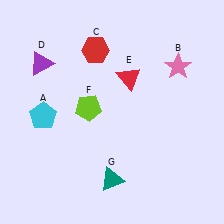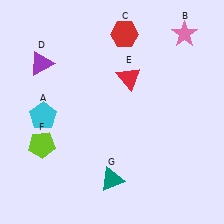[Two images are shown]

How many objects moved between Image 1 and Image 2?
3 objects moved between the two images.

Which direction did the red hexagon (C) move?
The red hexagon (C) moved right.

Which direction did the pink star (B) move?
The pink star (B) moved up.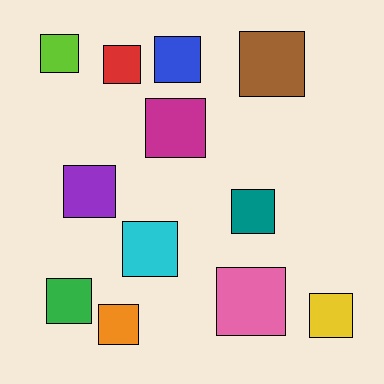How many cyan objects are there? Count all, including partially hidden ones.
There is 1 cyan object.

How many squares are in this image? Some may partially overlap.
There are 12 squares.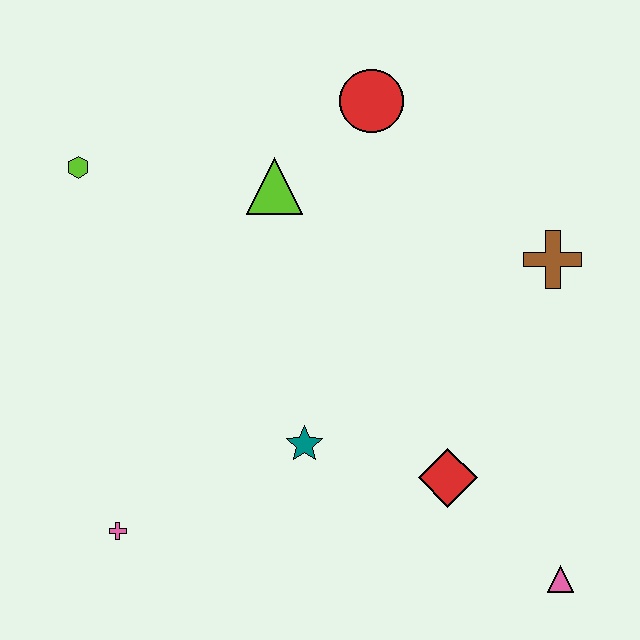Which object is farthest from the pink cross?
The brown cross is farthest from the pink cross.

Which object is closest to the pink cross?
The teal star is closest to the pink cross.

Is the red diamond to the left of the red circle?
No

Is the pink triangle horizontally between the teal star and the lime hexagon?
No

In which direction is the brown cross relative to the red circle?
The brown cross is to the right of the red circle.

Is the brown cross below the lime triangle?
Yes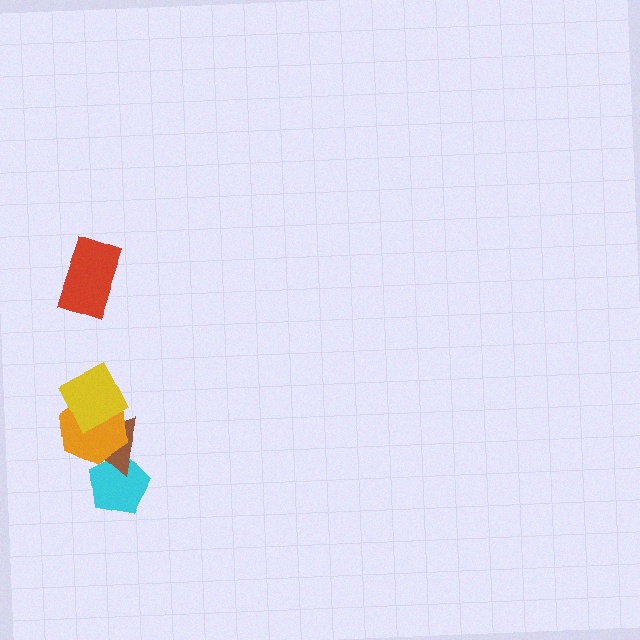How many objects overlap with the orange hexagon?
3 objects overlap with the orange hexagon.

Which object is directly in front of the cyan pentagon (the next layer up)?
The brown triangle is directly in front of the cyan pentagon.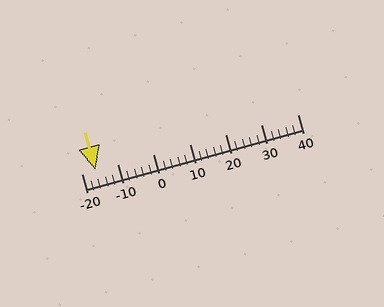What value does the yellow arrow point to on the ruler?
The yellow arrow points to approximately -16.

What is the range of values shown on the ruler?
The ruler shows values from -20 to 40.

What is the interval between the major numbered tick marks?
The major tick marks are spaced 10 units apart.